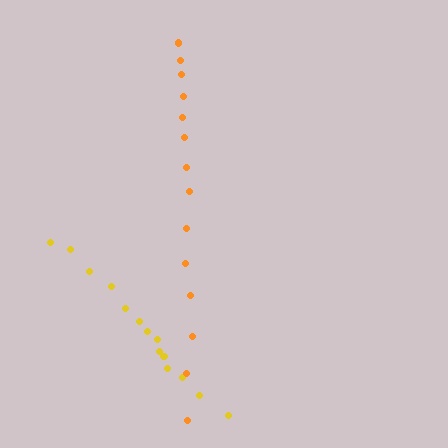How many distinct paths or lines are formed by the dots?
There are 2 distinct paths.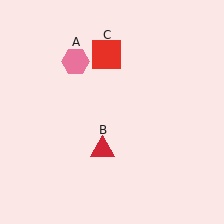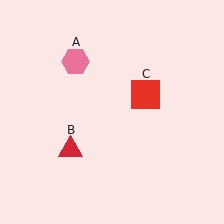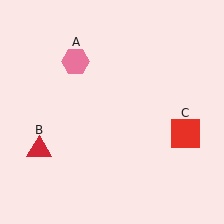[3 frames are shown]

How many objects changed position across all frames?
2 objects changed position: red triangle (object B), red square (object C).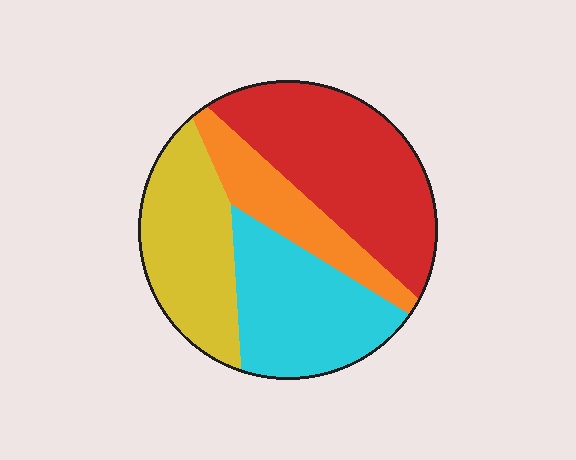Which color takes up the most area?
Red, at roughly 35%.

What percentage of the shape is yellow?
Yellow takes up less than a quarter of the shape.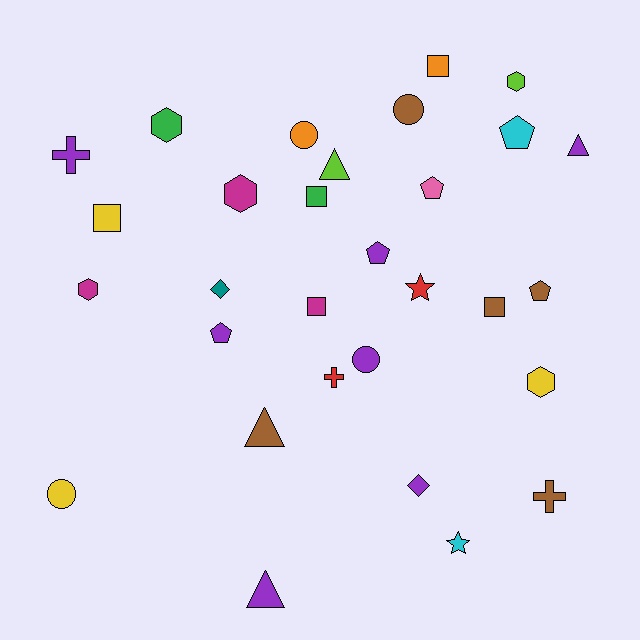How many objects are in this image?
There are 30 objects.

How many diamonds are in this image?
There are 2 diamonds.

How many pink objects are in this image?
There is 1 pink object.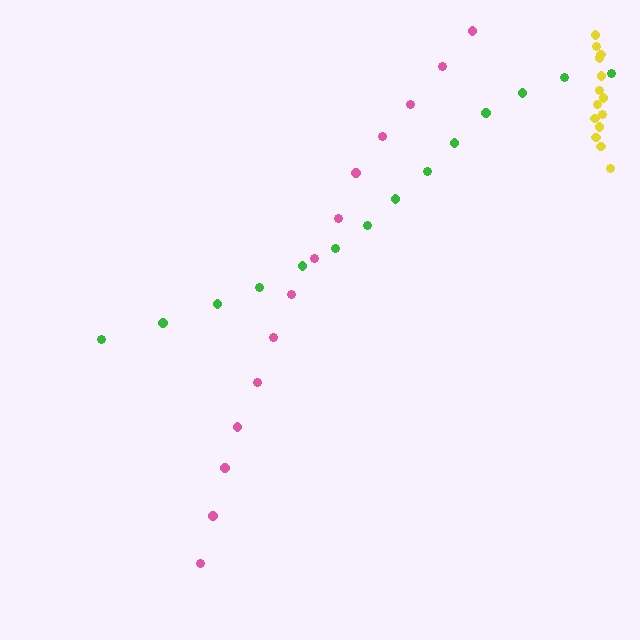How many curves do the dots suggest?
There are 3 distinct paths.